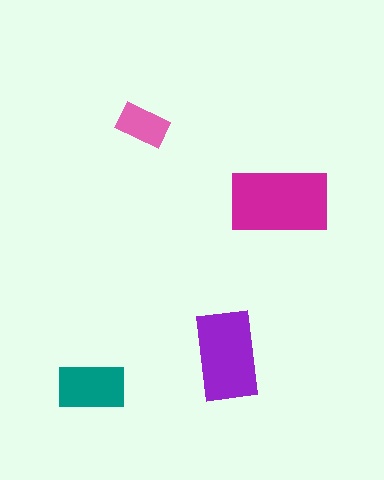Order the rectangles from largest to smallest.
the magenta one, the purple one, the teal one, the pink one.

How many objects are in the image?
There are 4 objects in the image.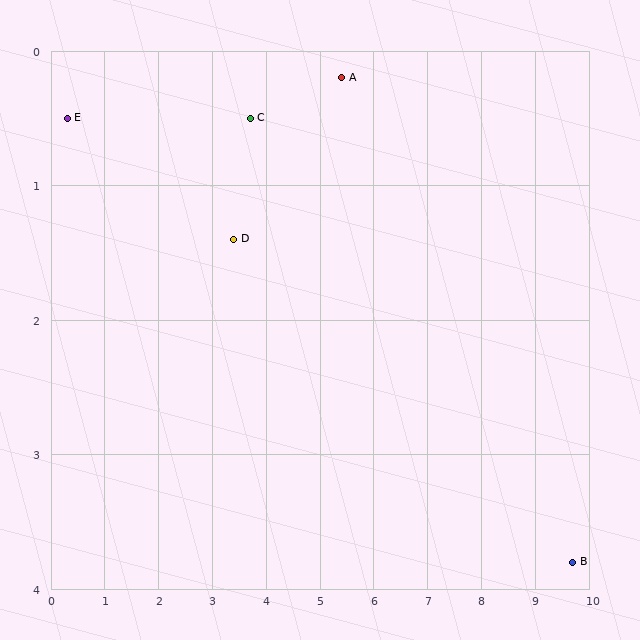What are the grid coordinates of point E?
Point E is at approximately (0.3, 0.5).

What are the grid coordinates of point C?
Point C is at approximately (3.7, 0.5).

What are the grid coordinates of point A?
Point A is at approximately (5.4, 0.2).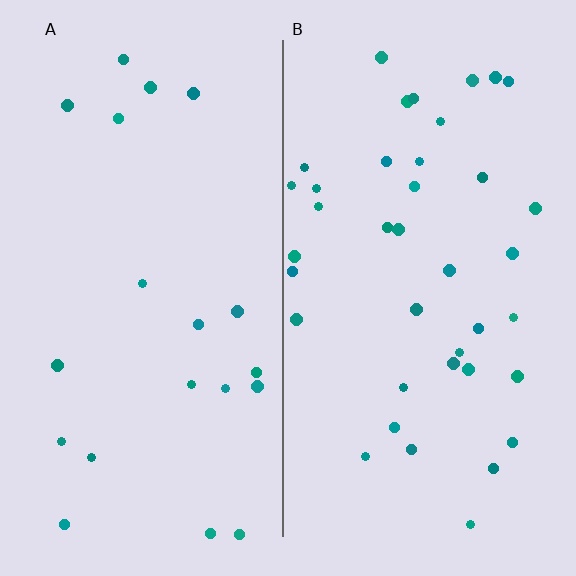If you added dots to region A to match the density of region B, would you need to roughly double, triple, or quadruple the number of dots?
Approximately double.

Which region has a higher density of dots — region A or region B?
B (the right).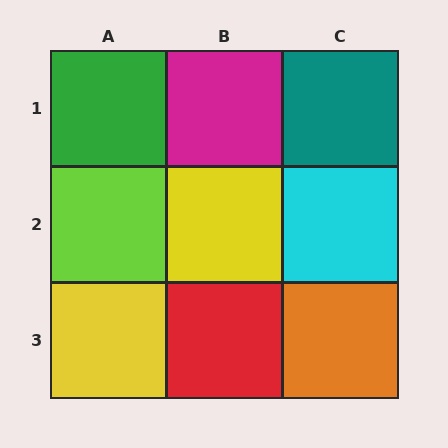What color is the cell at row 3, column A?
Yellow.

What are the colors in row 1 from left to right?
Green, magenta, teal.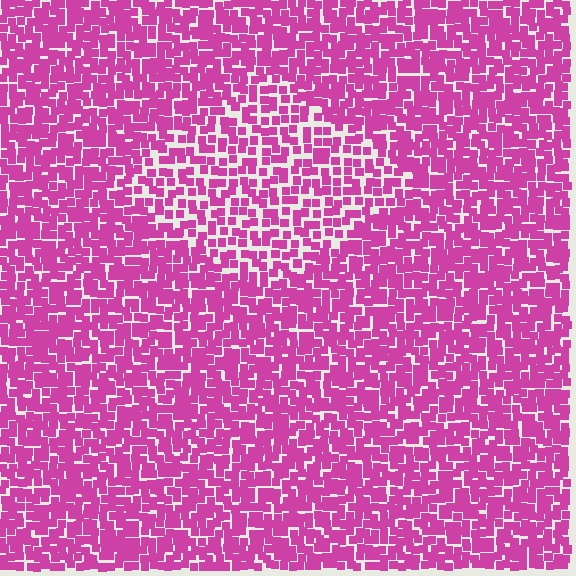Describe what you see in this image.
The image contains small magenta elements arranged at two different densities. A diamond-shaped region is visible where the elements are less densely packed than the surrounding area.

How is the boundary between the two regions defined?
The boundary is defined by a change in element density (approximately 1.6x ratio). All elements are the same color, size, and shape.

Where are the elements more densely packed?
The elements are more densely packed outside the diamond boundary.